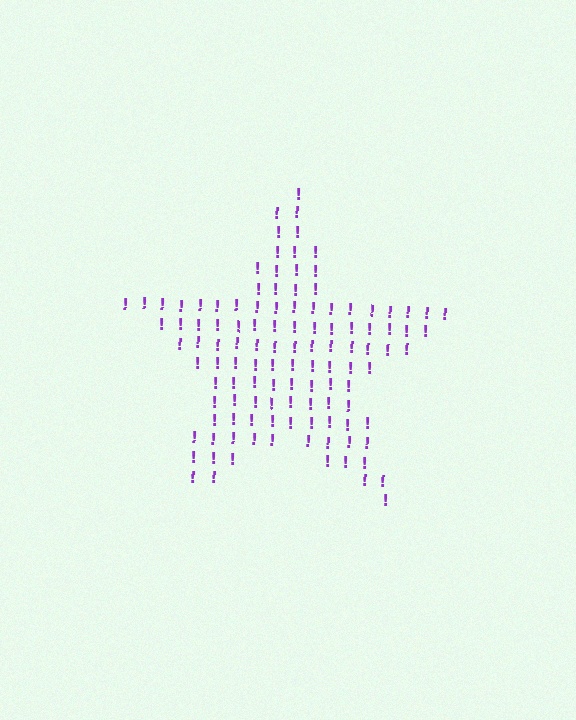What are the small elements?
The small elements are exclamation marks.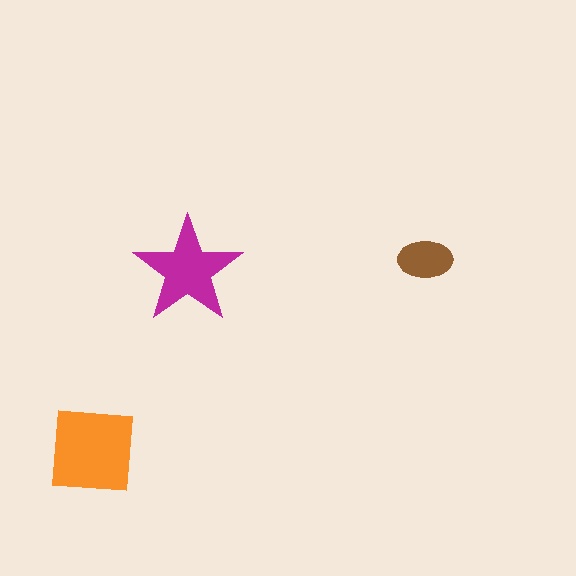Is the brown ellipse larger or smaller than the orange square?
Smaller.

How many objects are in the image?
There are 3 objects in the image.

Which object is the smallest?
The brown ellipse.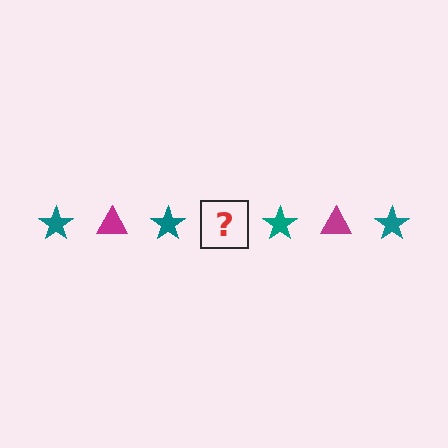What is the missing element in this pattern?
The missing element is a magenta triangle.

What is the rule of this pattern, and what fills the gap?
The rule is that the pattern alternates between teal star and magenta triangle. The gap should be filled with a magenta triangle.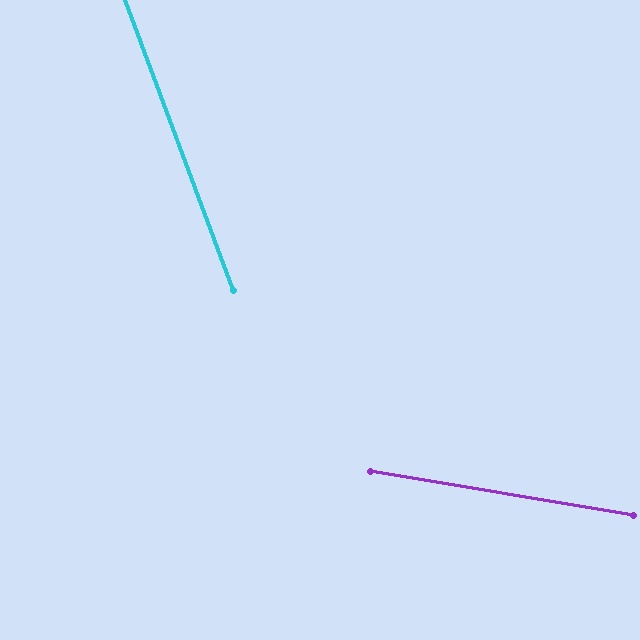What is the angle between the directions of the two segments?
Approximately 60 degrees.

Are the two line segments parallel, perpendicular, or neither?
Neither parallel nor perpendicular — they differ by about 60°.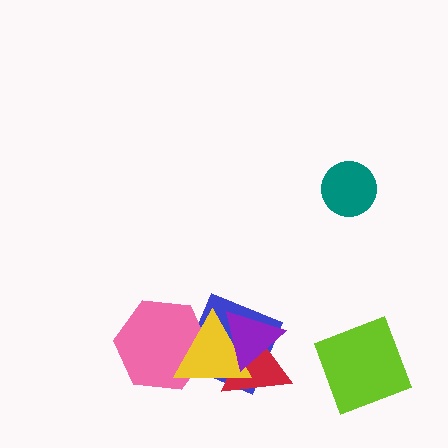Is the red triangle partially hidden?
Yes, it is partially covered by another shape.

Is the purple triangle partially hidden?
No, no other shape covers it.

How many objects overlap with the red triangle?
3 objects overlap with the red triangle.